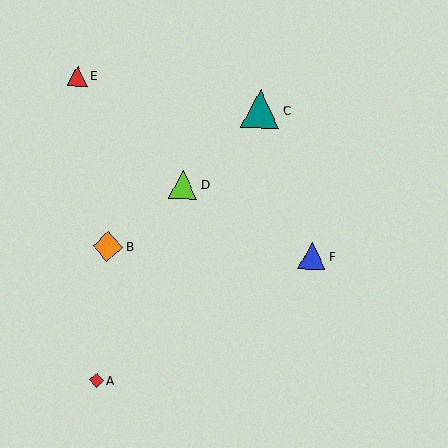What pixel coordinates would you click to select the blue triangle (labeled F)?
Click at (312, 256) to select the blue triangle F.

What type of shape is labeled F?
Shape F is a blue triangle.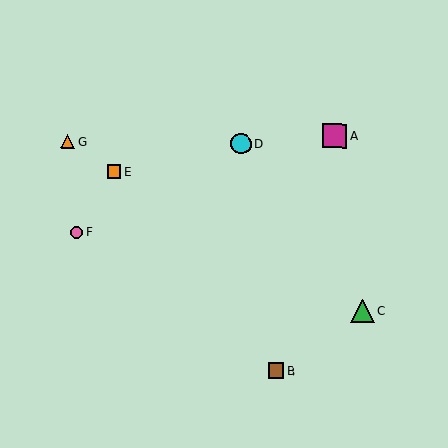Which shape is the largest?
The magenta square (labeled A) is the largest.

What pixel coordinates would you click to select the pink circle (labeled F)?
Click at (76, 232) to select the pink circle F.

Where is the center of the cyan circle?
The center of the cyan circle is at (241, 144).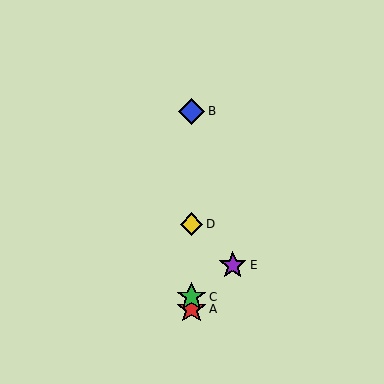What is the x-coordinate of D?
Object D is at x≈191.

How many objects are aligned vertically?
4 objects (A, B, C, D) are aligned vertically.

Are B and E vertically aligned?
No, B is at x≈191 and E is at x≈233.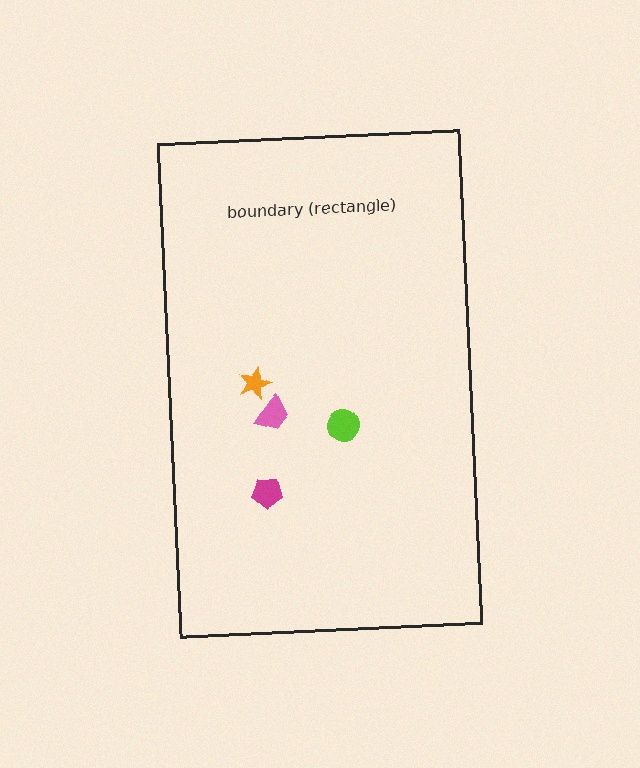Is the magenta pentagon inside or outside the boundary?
Inside.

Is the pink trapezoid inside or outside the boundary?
Inside.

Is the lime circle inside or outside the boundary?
Inside.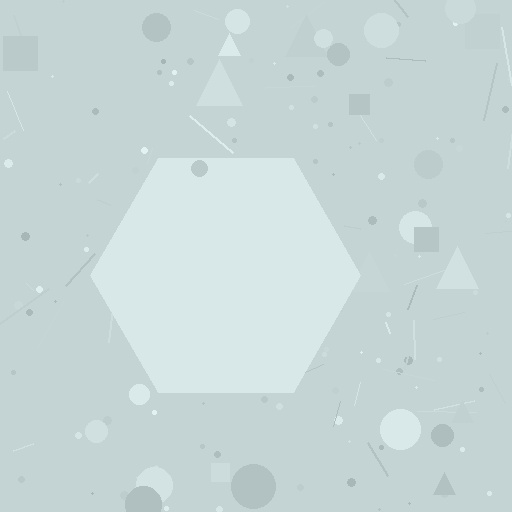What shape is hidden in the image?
A hexagon is hidden in the image.